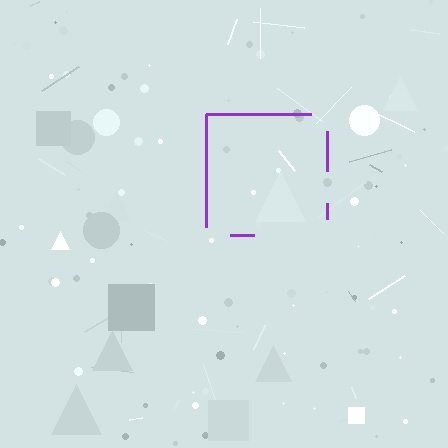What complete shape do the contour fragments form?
The contour fragments form a square.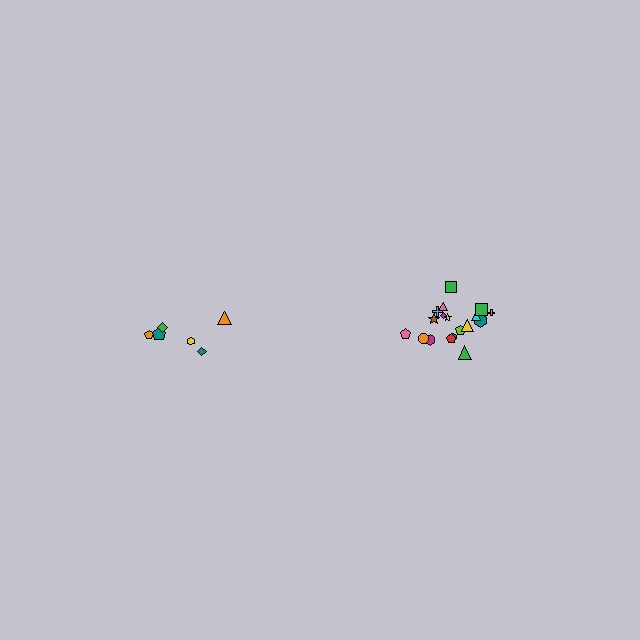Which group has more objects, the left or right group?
The right group.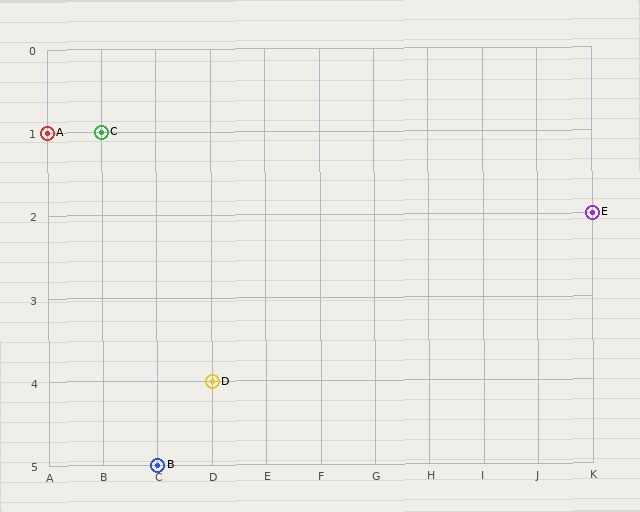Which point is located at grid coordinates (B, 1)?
Point C is at (B, 1).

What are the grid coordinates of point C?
Point C is at grid coordinates (B, 1).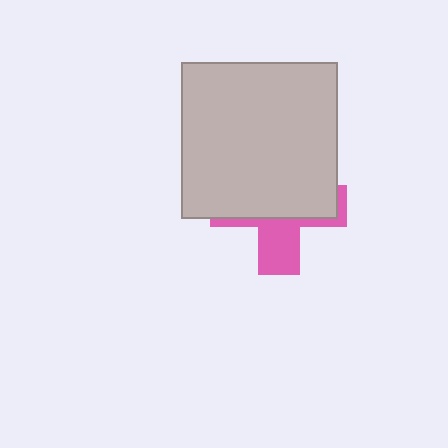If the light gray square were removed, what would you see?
You would see the complete pink cross.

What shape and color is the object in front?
The object in front is a light gray square.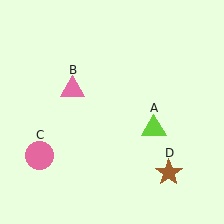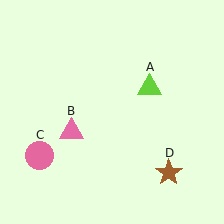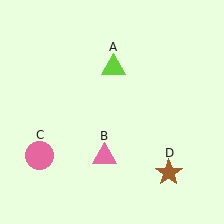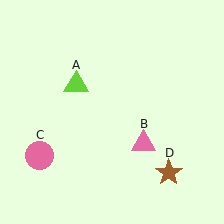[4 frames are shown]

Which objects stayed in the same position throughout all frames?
Pink circle (object C) and brown star (object D) remained stationary.